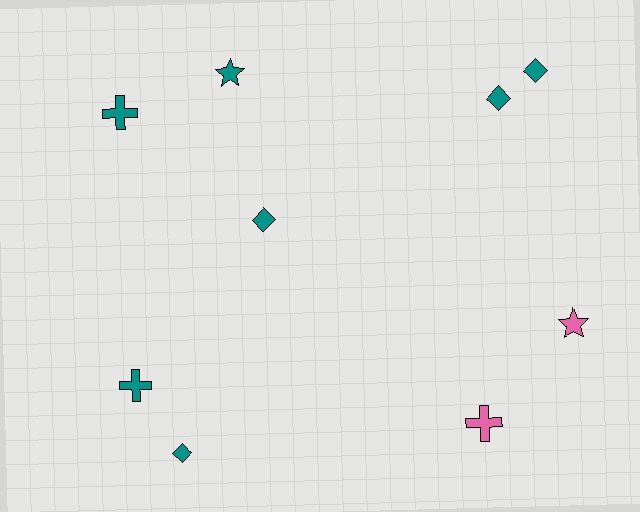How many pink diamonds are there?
There are no pink diamonds.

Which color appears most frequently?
Teal, with 7 objects.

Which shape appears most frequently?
Diamond, with 4 objects.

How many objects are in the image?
There are 9 objects.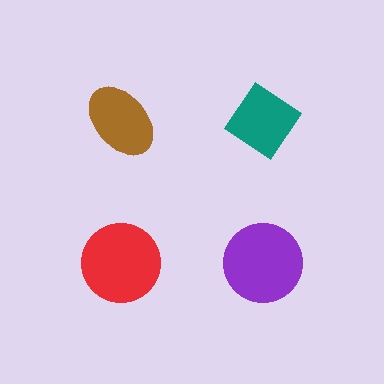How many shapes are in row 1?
2 shapes.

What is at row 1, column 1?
A brown ellipse.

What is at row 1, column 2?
A teal diamond.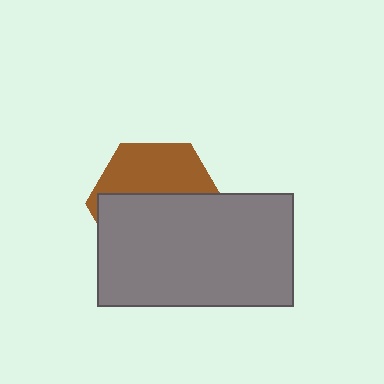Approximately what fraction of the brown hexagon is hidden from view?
Roughly 59% of the brown hexagon is hidden behind the gray rectangle.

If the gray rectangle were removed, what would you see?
You would see the complete brown hexagon.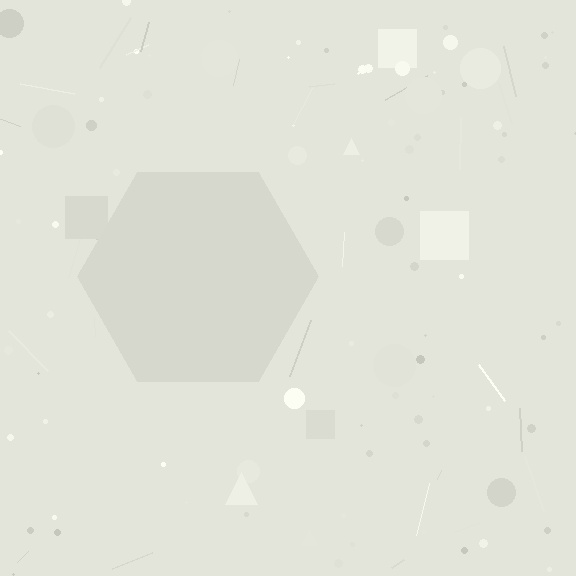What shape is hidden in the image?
A hexagon is hidden in the image.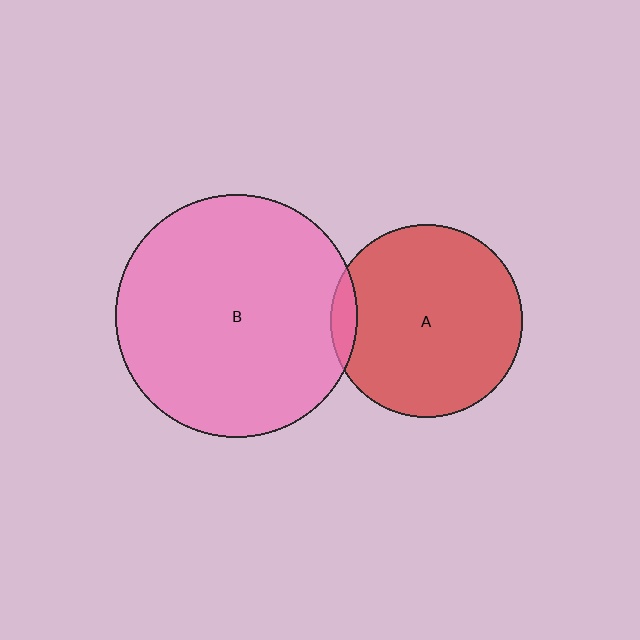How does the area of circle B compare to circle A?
Approximately 1.6 times.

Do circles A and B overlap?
Yes.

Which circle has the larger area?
Circle B (pink).